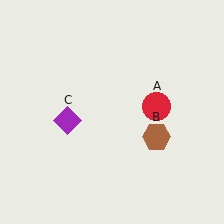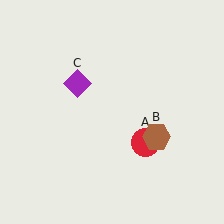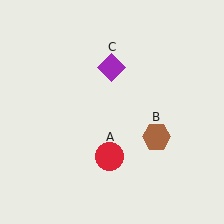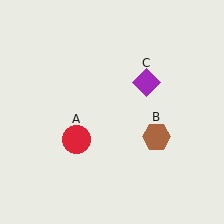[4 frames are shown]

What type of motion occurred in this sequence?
The red circle (object A), purple diamond (object C) rotated clockwise around the center of the scene.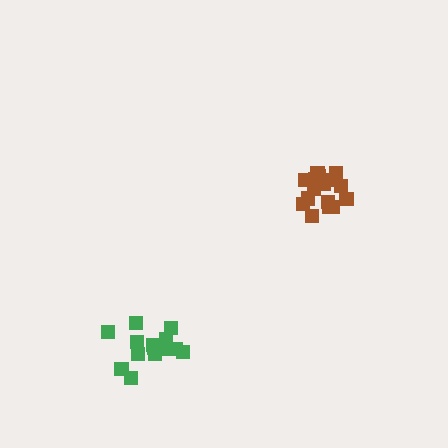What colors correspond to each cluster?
The clusters are colored: green, brown.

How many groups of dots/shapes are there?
There are 2 groups.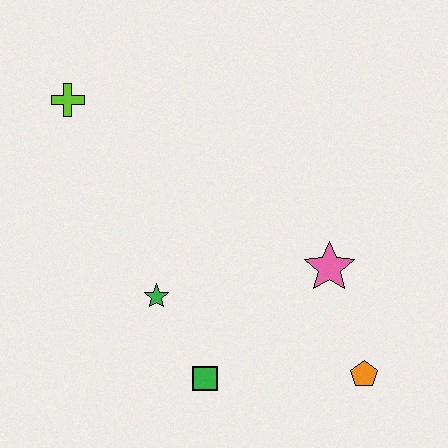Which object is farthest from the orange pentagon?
The lime cross is farthest from the orange pentagon.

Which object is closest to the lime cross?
The green star is closest to the lime cross.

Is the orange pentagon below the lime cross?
Yes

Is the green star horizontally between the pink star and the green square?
No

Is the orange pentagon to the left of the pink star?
No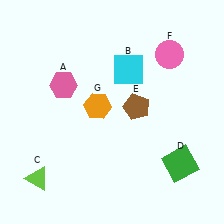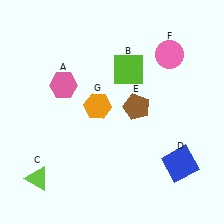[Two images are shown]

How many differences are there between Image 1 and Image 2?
There are 2 differences between the two images.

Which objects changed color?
B changed from cyan to lime. D changed from green to blue.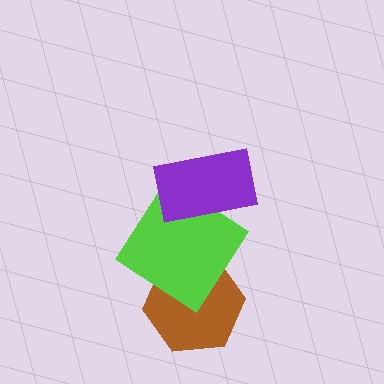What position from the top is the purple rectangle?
The purple rectangle is 1st from the top.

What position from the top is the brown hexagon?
The brown hexagon is 3rd from the top.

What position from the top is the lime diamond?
The lime diamond is 2nd from the top.